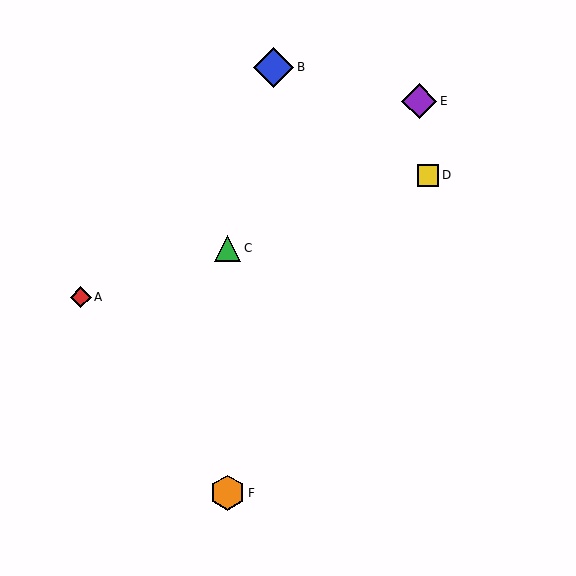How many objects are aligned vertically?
2 objects (C, F) are aligned vertically.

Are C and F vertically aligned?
Yes, both are at x≈228.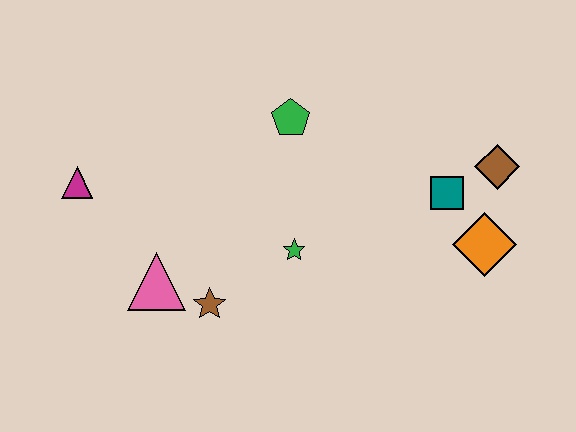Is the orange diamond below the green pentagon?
Yes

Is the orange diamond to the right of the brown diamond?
No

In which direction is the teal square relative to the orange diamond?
The teal square is above the orange diamond.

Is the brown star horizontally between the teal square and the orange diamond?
No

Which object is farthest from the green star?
The magenta triangle is farthest from the green star.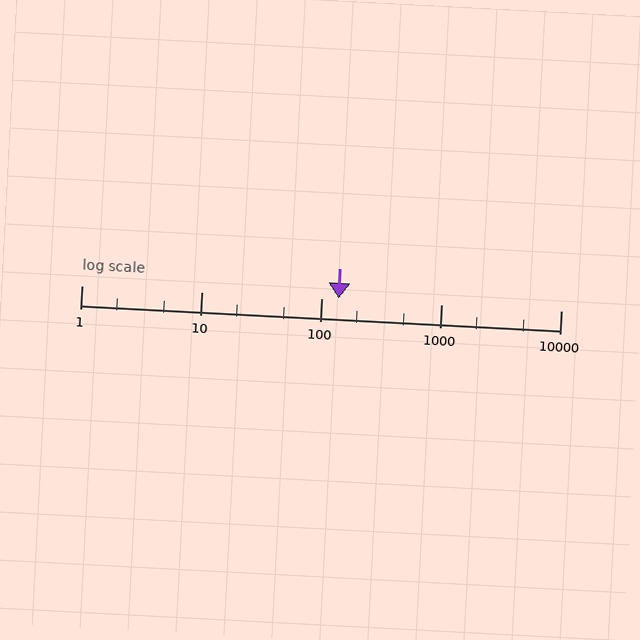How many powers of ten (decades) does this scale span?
The scale spans 4 decades, from 1 to 10000.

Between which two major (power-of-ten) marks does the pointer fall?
The pointer is between 100 and 1000.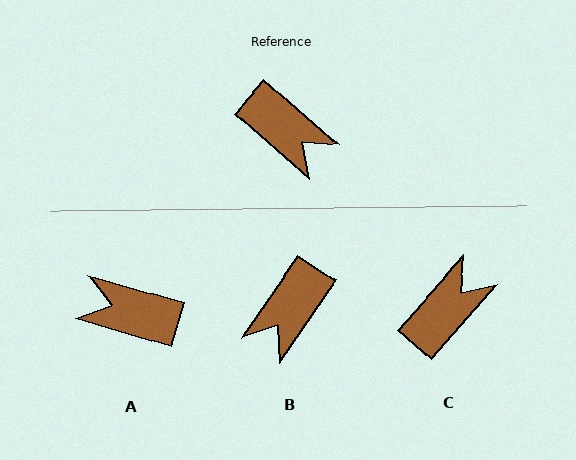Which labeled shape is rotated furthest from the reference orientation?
A, about 155 degrees away.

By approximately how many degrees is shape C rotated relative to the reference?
Approximately 89 degrees counter-clockwise.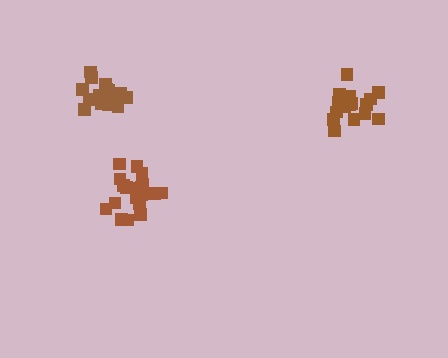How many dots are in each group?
Group 1: 18 dots, Group 2: 16 dots, Group 3: 20 dots (54 total).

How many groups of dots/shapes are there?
There are 3 groups.